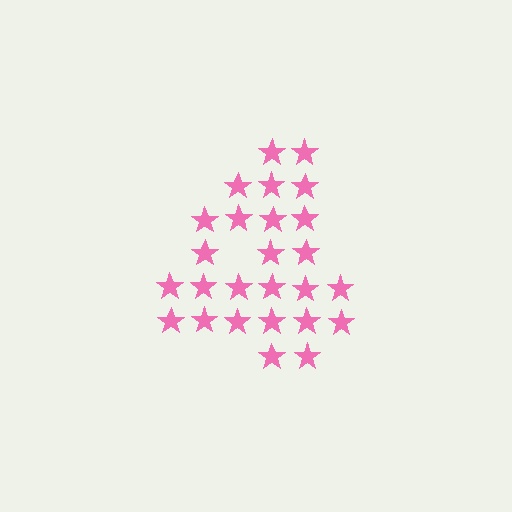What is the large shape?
The large shape is the digit 4.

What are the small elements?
The small elements are stars.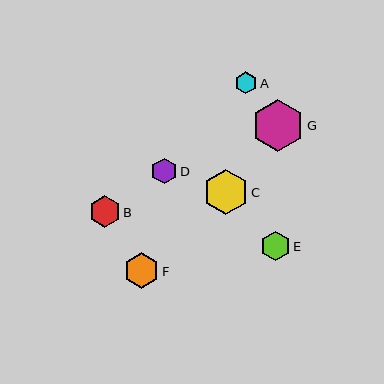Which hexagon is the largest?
Hexagon G is the largest with a size of approximately 52 pixels.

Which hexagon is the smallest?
Hexagon A is the smallest with a size of approximately 22 pixels.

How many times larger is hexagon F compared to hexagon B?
Hexagon F is approximately 1.1 times the size of hexagon B.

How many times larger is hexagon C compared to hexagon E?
Hexagon C is approximately 1.5 times the size of hexagon E.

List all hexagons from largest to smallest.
From largest to smallest: G, C, F, B, E, D, A.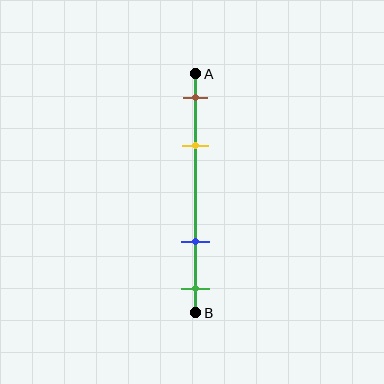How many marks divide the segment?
There are 4 marks dividing the segment.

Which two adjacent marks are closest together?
The brown and yellow marks are the closest adjacent pair.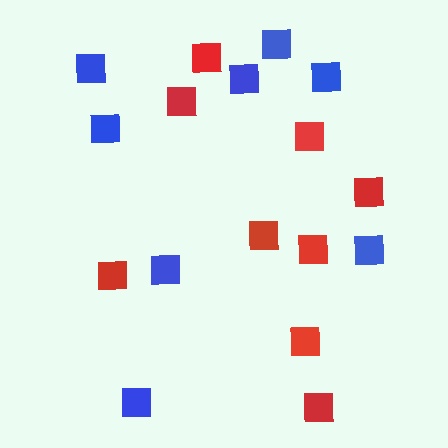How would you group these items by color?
There are 2 groups: one group of blue squares (8) and one group of red squares (9).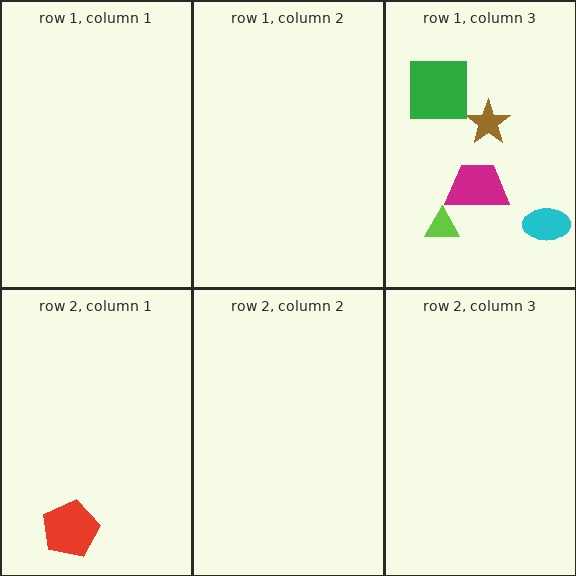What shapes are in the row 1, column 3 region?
The brown star, the magenta trapezoid, the cyan ellipse, the lime triangle, the green square.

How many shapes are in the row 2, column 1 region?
1.